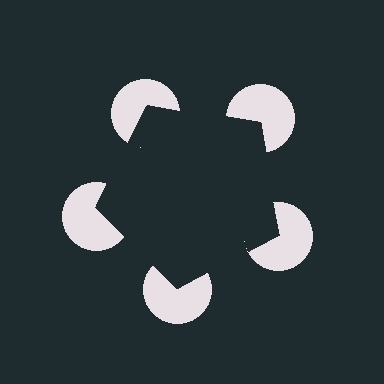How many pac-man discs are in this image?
There are 5 — one at each vertex of the illusory pentagon.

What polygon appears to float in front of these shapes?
An illusory pentagon — its edges are inferred from the aligned wedge cuts in the pac-man discs, not physically drawn.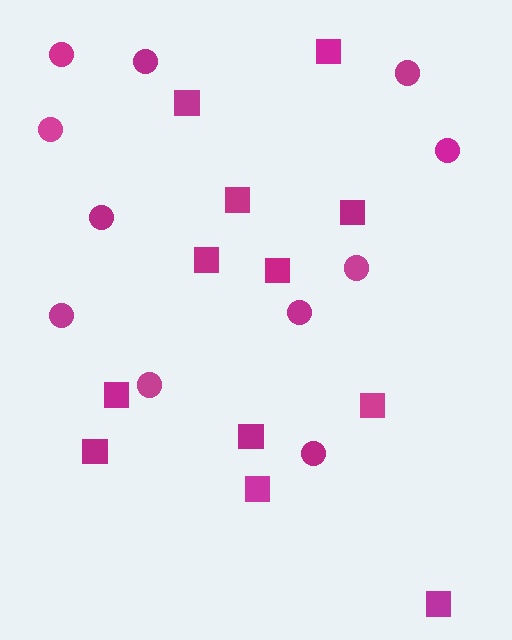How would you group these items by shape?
There are 2 groups: one group of circles (11) and one group of squares (12).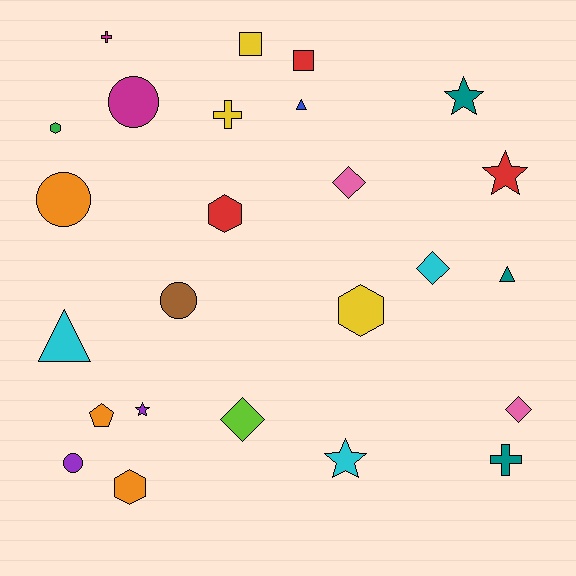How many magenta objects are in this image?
There are 2 magenta objects.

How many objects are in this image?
There are 25 objects.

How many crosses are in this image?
There are 3 crosses.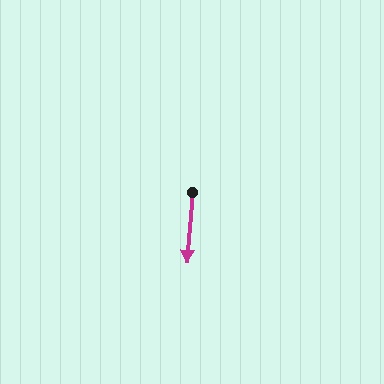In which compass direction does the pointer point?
South.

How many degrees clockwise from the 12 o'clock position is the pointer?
Approximately 185 degrees.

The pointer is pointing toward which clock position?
Roughly 6 o'clock.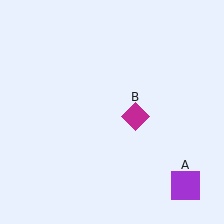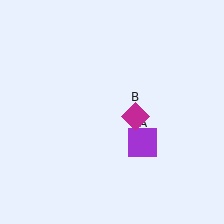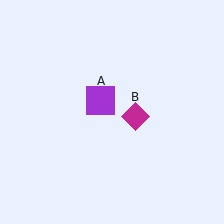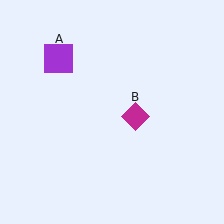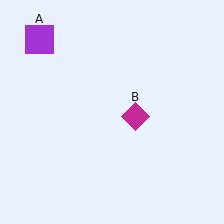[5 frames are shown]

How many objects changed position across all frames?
1 object changed position: purple square (object A).